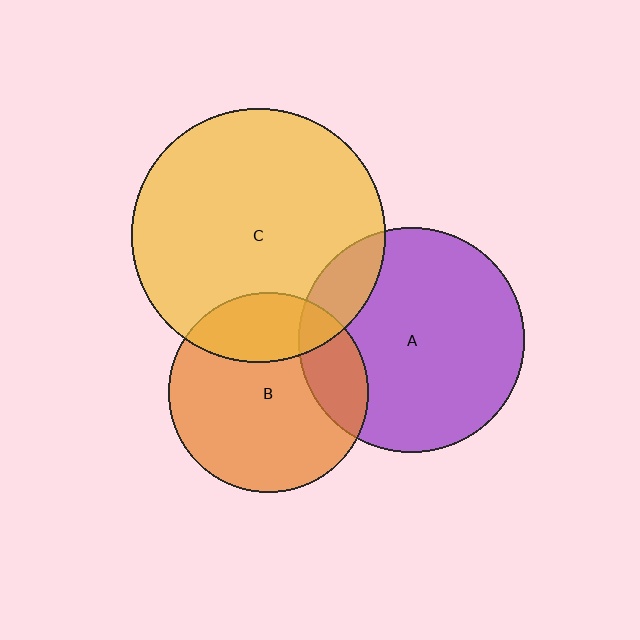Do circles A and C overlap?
Yes.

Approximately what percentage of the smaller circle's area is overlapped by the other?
Approximately 15%.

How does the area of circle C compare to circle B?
Approximately 1.6 times.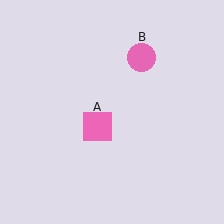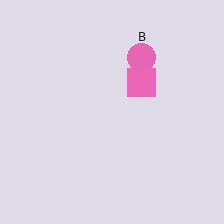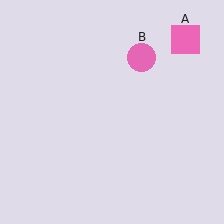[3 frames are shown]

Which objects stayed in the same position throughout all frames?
Pink circle (object B) remained stationary.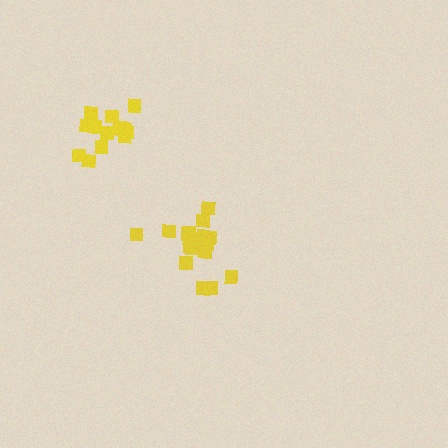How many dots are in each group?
Group 1: 19 dots, Group 2: 14 dots (33 total).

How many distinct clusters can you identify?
There are 2 distinct clusters.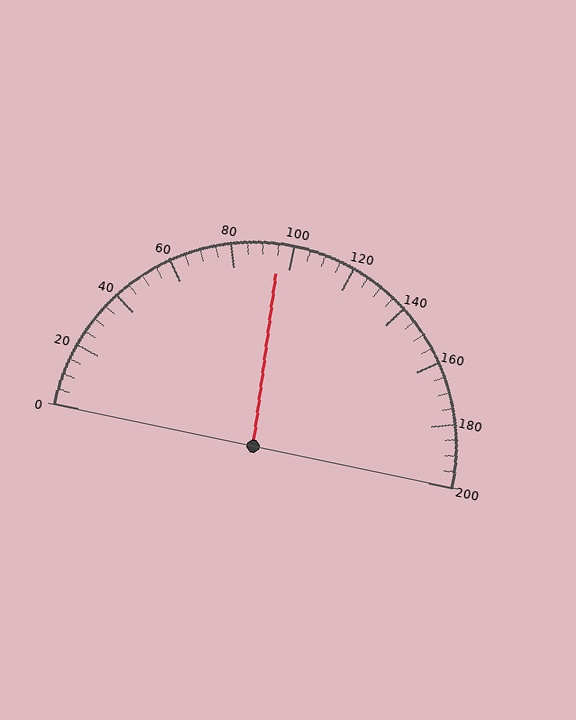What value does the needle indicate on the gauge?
The needle indicates approximately 95.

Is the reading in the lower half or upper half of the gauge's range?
The reading is in the lower half of the range (0 to 200).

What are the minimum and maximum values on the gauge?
The gauge ranges from 0 to 200.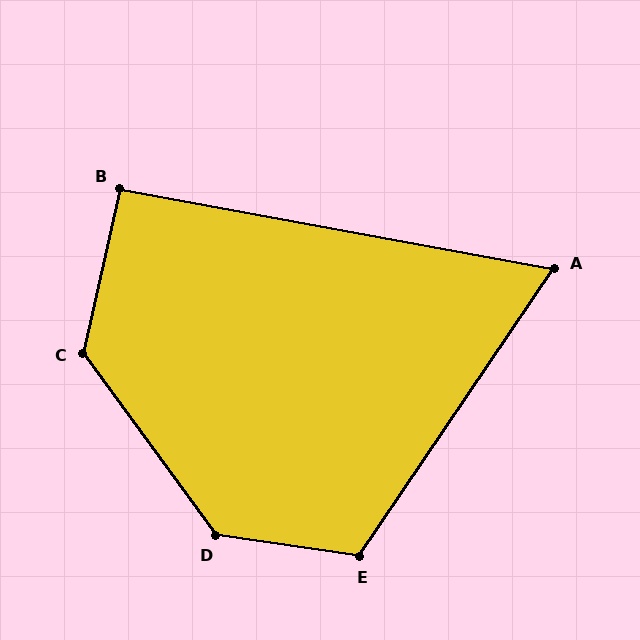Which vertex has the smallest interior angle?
A, at approximately 66 degrees.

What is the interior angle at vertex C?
Approximately 131 degrees (obtuse).